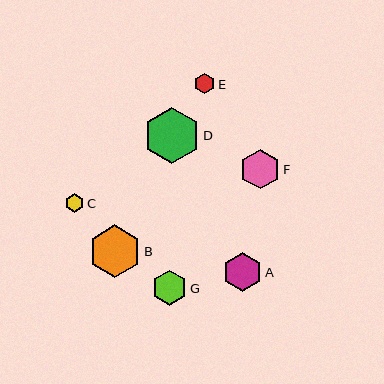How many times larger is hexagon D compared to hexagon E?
Hexagon D is approximately 2.7 times the size of hexagon E.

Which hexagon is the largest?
Hexagon D is the largest with a size of approximately 56 pixels.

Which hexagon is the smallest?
Hexagon C is the smallest with a size of approximately 19 pixels.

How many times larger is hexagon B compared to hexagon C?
Hexagon B is approximately 2.8 times the size of hexagon C.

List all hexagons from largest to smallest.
From largest to smallest: D, B, F, A, G, E, C.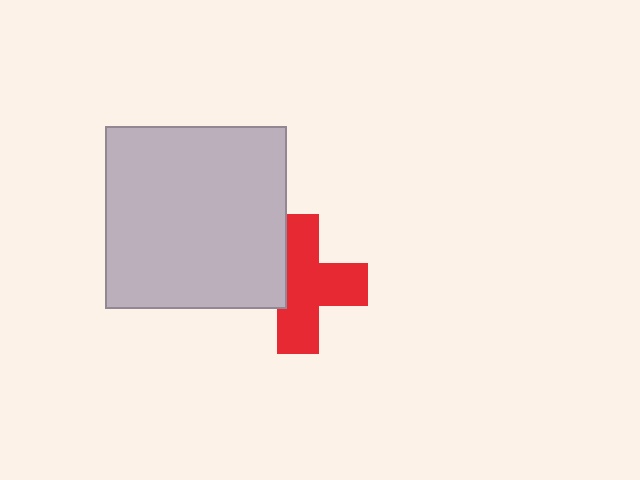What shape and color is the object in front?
The object in front is a light gray square.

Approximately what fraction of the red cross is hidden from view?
Roughly 31% of the red cross is hidden behind the light gray square.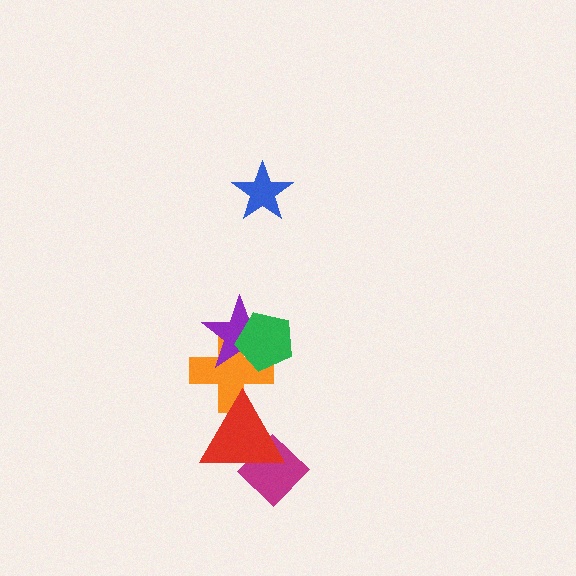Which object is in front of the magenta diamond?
The red triangle is in front of the magenta diamond.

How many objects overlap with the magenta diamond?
1 object overlaps with the magenta diamond.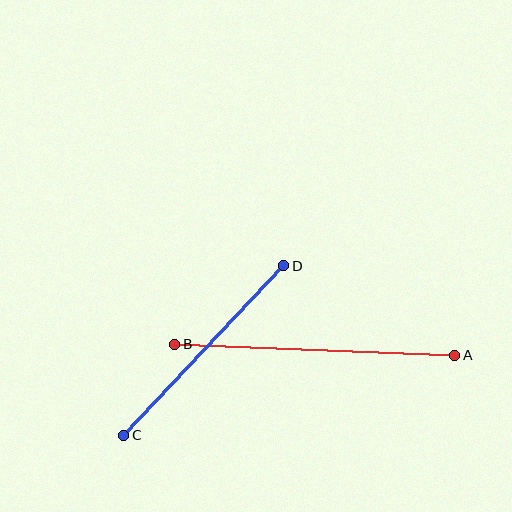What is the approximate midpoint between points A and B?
The midpoint is at approximately (315, 350) pixels.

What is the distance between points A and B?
The distance is approximately 280 pixels.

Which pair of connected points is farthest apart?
Points A and B are farthest apart.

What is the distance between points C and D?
The distance is approximately 233 pixels.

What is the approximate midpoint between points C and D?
The midpoint is at approximately (204, 351) pixels.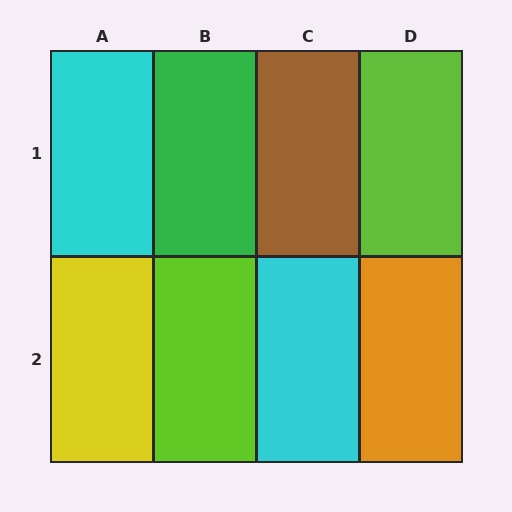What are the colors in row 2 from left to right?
Yellow, lime, cyan, orange.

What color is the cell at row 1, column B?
Green.